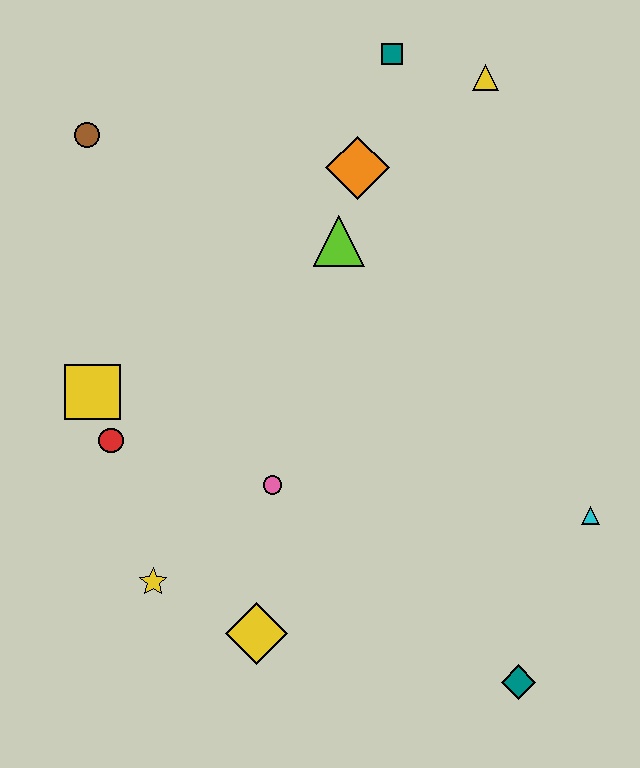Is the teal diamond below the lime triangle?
Yes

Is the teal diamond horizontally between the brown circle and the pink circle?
No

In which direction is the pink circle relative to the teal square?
The pink circle is below the teal square.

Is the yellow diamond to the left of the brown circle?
No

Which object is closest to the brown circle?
The yellow square is closest to the brown circle.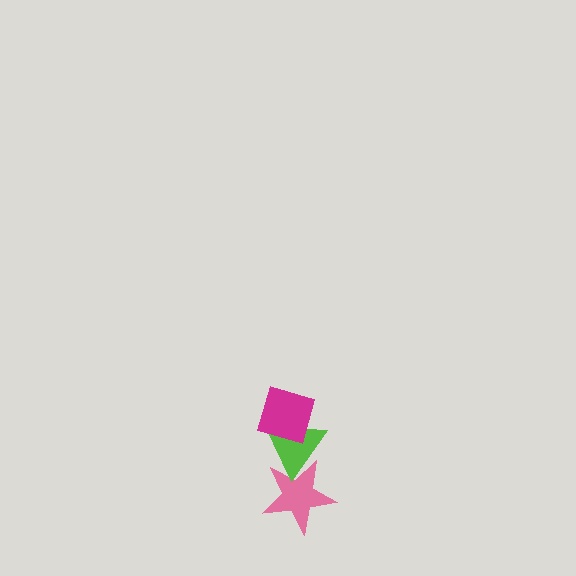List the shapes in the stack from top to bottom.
From top to bottom: the magenta diamond, the lime triangle, the pink star.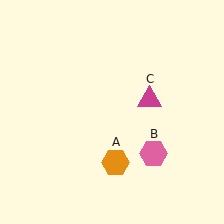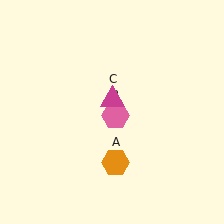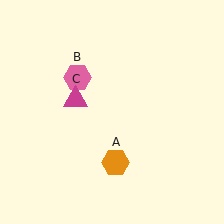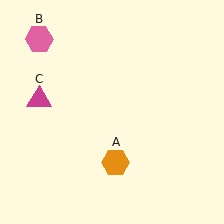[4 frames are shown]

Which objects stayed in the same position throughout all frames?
Orange hexagon (object A) remained stationary.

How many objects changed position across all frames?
2 objects changed position: pink hexagon (object B), magenta triangle (object C).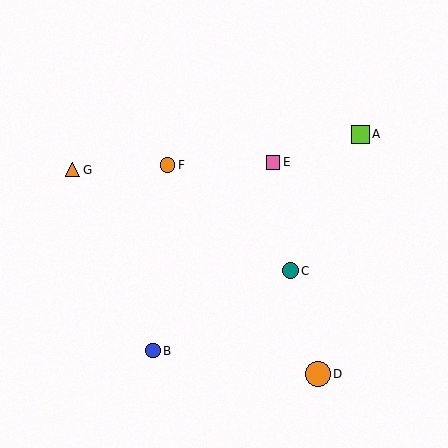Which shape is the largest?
The orange circle (labeled D) is the largest.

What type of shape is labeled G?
Shape G is an orange triangle.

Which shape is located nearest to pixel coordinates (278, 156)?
The pink square (labeled E) at (273, 162) is nearest to that location.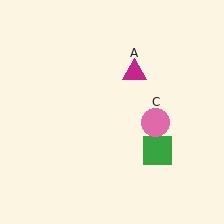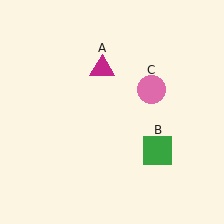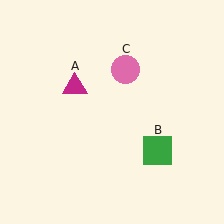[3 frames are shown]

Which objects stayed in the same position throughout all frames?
Green square (object B) remained stationary.